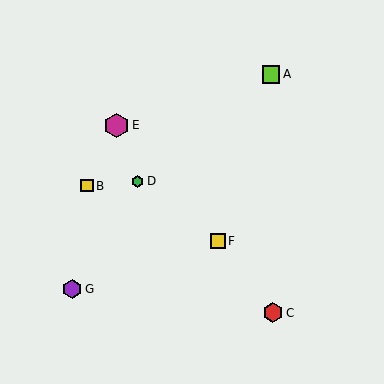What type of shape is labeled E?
Shape E is a magenta hexagon.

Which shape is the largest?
The magenta hexagon (labeled E) is the largest.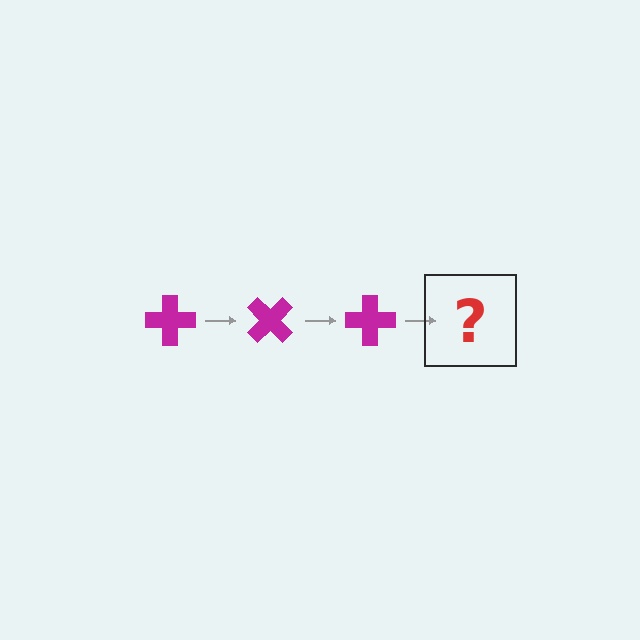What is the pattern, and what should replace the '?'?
The pattern is that the cross rotates 45 degrees each step. The '?' should be a magenta cross rotated 135 degrees.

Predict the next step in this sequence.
The next step is a magenta cross rotated 135 degrees.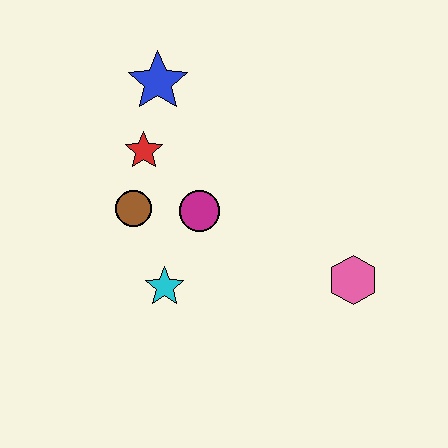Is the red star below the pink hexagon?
No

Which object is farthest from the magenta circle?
The pink hexagon is farthest from the magenta circle.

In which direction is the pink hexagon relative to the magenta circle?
The pink hexagon is to the right of the magenta circle.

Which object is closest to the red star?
The brown circle is closest to the red star.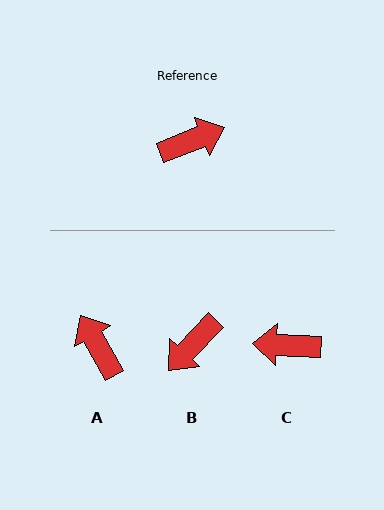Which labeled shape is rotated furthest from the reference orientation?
C, about 156 degrees away.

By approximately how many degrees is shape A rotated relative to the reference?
Approximately 98 degrees counter-clockwise.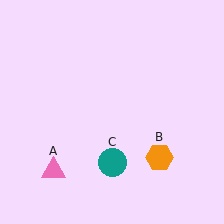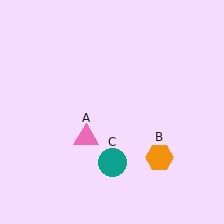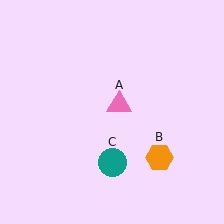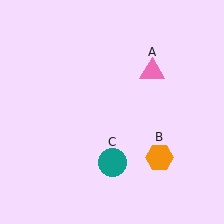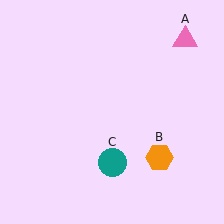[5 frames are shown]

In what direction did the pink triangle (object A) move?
The pink triangle (object A) moved up and to the right.